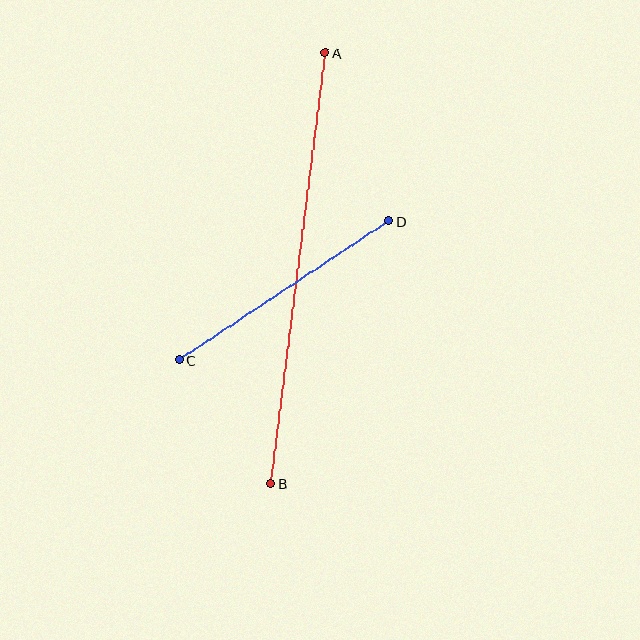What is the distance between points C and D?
The distance is approximately 251 pixels.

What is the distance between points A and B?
The distance is approximately 435 pixels.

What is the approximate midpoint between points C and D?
The midpoint is at approximately (284, 290) pixels.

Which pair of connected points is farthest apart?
Points A and B are farthest apart.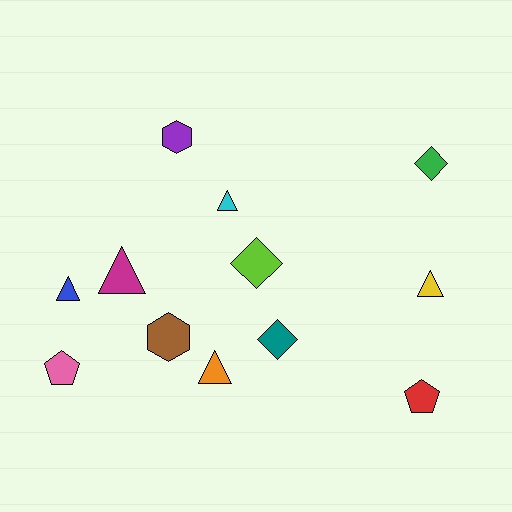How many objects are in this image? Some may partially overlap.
There are 12 objects.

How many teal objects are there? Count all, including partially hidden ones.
There is 1 teal object.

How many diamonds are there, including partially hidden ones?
There are 3 diamonds.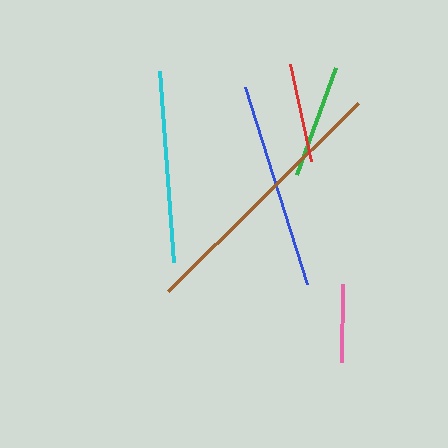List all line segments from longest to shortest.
From longest to shortest: brown, blue, cyan, green, red, pink.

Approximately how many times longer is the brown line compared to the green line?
The brown line is approximately 2.3 times the length of the green line.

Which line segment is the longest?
The brown line is the longest at approximately 267 pixels.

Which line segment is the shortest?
The pink line is the shortest at approximately 78 pixels.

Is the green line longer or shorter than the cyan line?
The cyan line is longer than the green line.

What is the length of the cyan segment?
The cyan segment is approximately 191 pixels long.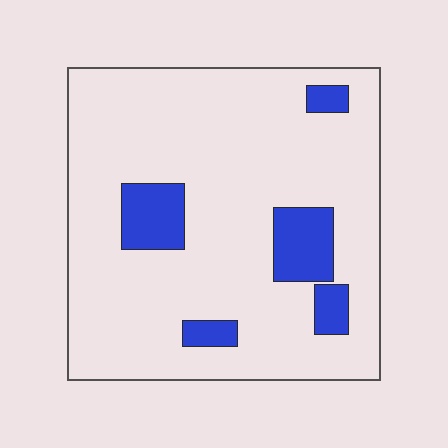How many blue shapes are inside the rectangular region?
5.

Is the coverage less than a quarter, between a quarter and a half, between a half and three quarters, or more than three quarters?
Less than a quarter.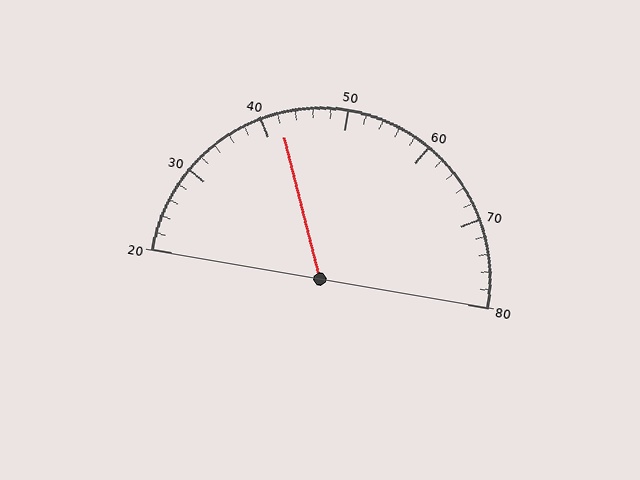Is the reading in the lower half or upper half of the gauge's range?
The reading is in the lower half of the range (20 to 80).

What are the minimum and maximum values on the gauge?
The gauge ranges from 20 to 80.